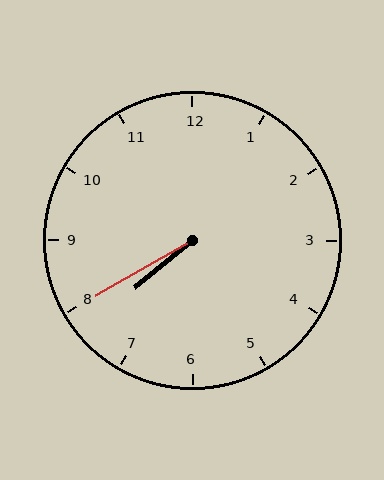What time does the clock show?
7:40.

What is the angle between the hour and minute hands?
Approximately 10 degrees.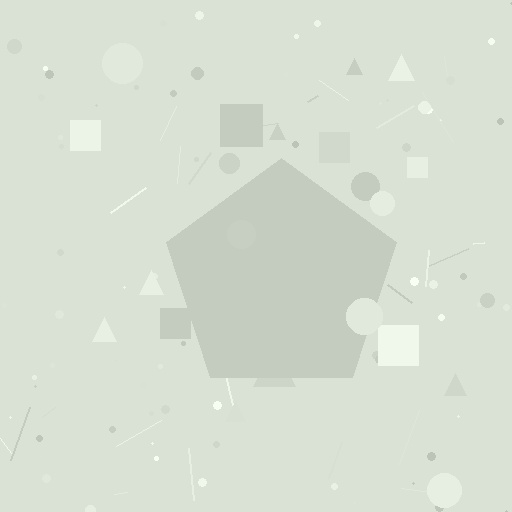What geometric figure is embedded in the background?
A pentagon is embedded in the background.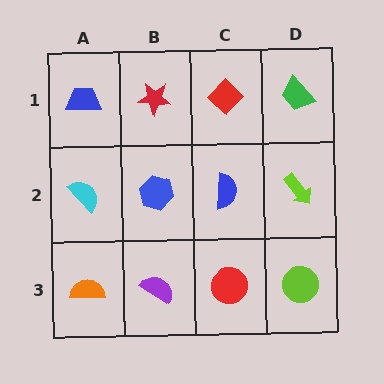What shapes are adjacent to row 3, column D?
A lime arrow (row 2, column D), a red circle (row 3, column C).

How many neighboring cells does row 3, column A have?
2.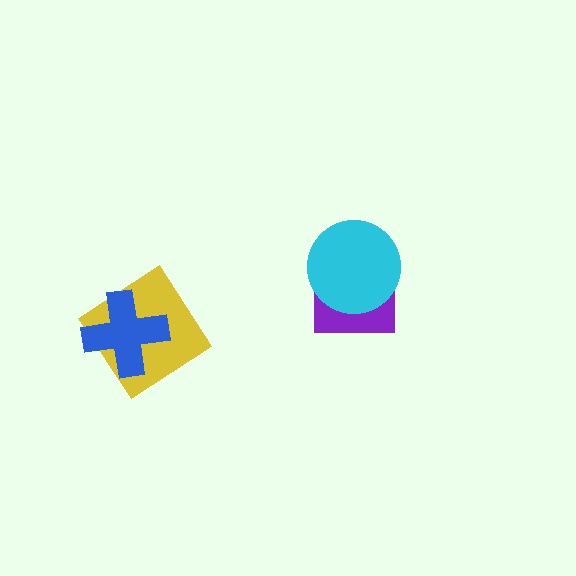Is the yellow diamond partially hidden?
Yes, it is partially covered by another shape.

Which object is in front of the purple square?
The cyan circle is in front of the purple square.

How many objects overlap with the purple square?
1 object overlaps with the purple square.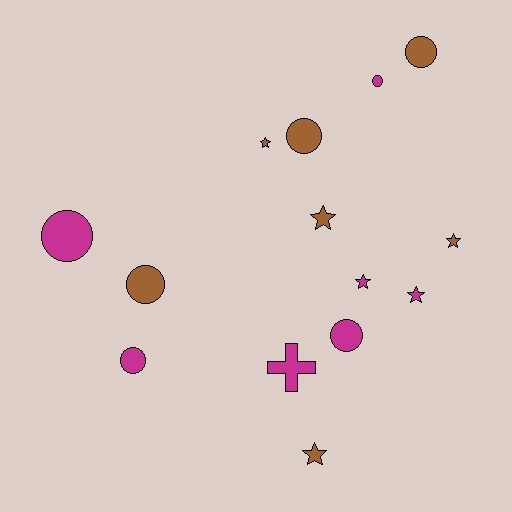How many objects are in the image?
There are 14 objects.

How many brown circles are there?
There are 3 brown circles.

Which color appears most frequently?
Magenta, with 7 objects.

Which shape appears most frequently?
Circle, with 7 objects.